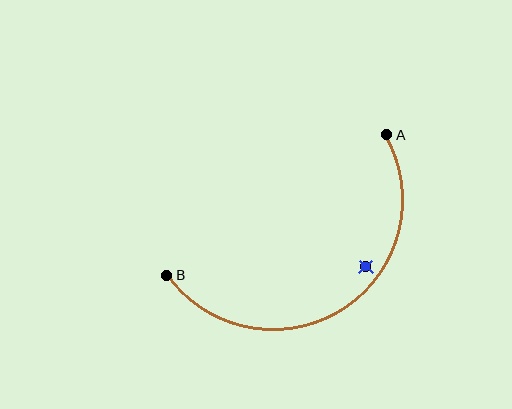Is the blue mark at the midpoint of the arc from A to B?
No — the blue mark does not lie on the arc at all. It sits slightly inside the curve.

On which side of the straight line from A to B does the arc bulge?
The arc bulges below the straight line connecting A and B.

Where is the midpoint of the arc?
The arc midpoint is the point on the curve farthest from the straight line joining A and B. It sits below that line.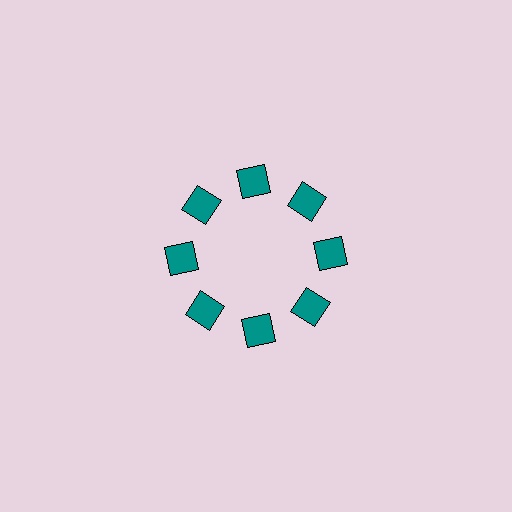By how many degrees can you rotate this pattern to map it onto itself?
The pattern maps onto itself every 45 degrees of rotation.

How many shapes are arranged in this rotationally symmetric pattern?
There are 8 shapes, arranged in 8 groups of 1.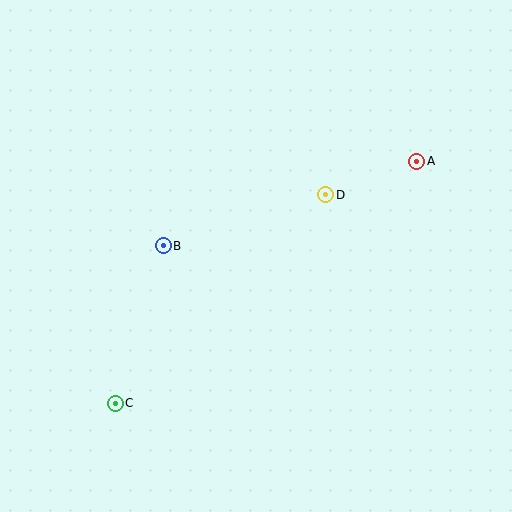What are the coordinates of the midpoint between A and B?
The midpoint between A and B is at (290, 204).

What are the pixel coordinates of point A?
Point A is at (417, 161).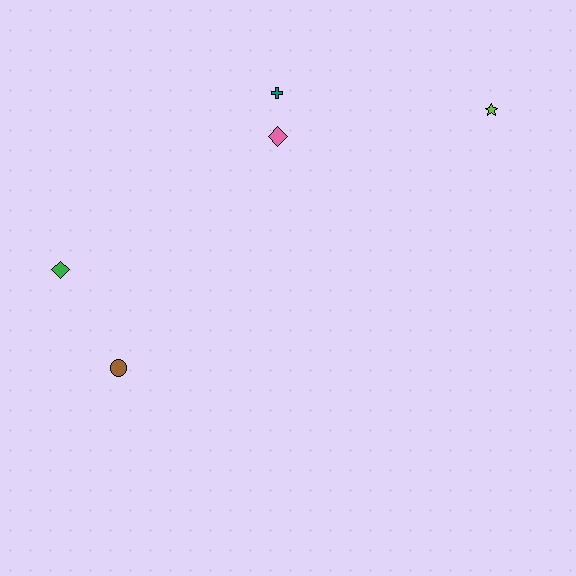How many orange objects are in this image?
There are no orange objects.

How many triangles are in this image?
There are no triangles.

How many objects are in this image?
There are 5 objects.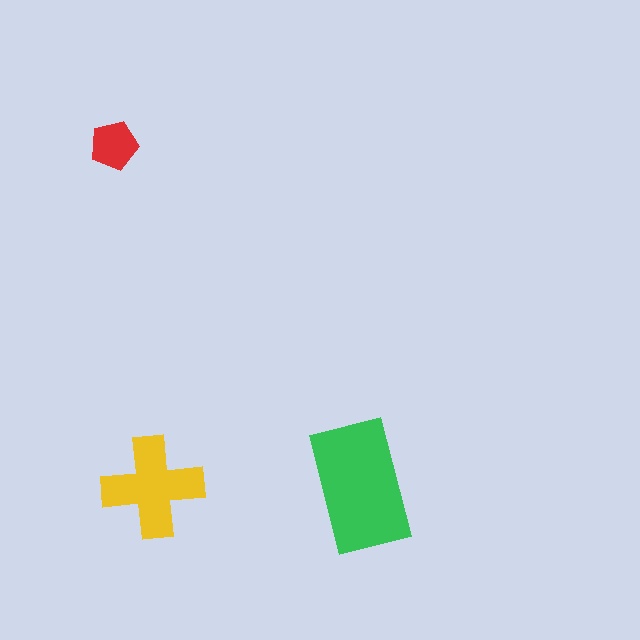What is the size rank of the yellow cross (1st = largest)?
2nd.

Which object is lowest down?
The yellow cross is bottommost.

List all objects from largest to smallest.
The green rectangle, the yellow cross, the red pentagon.